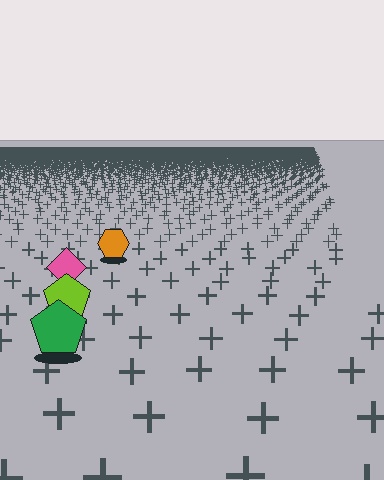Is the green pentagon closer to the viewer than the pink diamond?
Yes. The green pentagon is closer — you can tell from the texture gradient: the ground texture is coarser near it.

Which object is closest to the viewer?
The green pentagon is closest. The texture marks near it are larger and more spread out.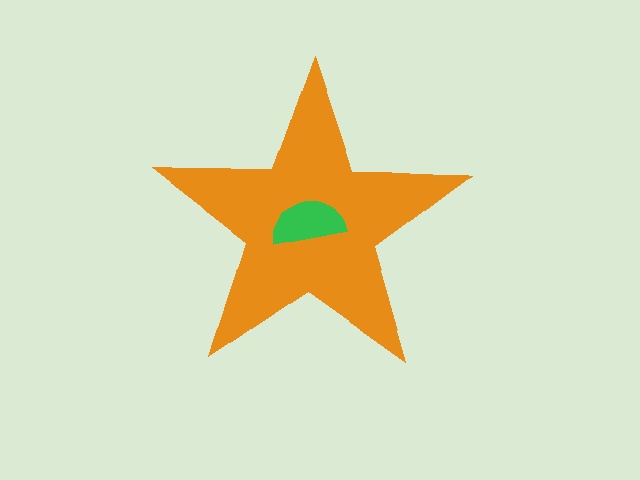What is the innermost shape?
The green semicircle.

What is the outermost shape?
The orange star.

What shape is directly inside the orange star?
The green semicircle.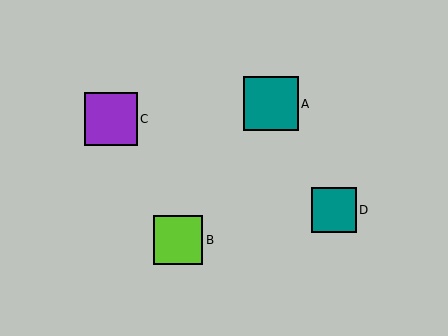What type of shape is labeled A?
Shape A is a teal square.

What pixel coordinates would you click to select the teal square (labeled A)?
Click at (271, 104) to select the teal square A.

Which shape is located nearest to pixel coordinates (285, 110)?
The teal square (labeled A) at (271, 104) is nearest to that location.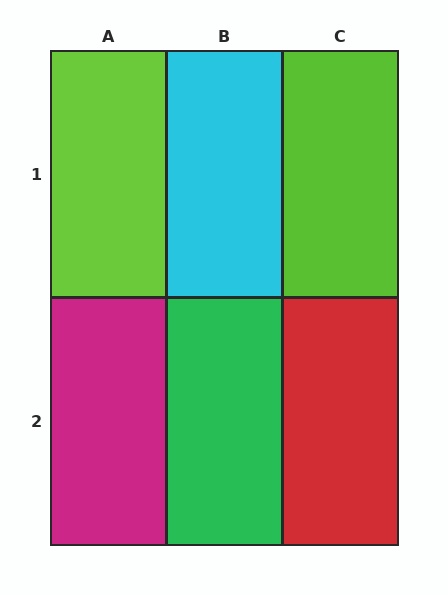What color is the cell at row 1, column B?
Cyan.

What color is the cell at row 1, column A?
Lime.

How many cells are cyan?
1 cell is cyan.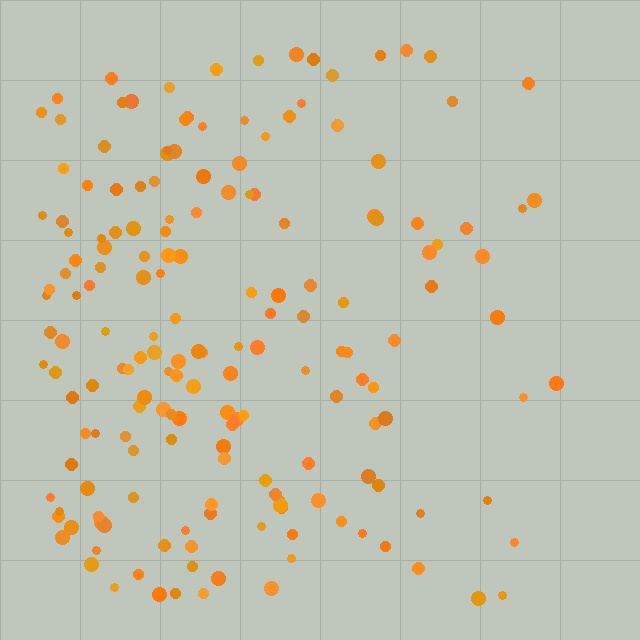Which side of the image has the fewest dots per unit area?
The right.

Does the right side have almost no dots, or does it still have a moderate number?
Still a moderate number, just noticeably fewer than the left.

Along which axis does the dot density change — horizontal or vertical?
Horizontal.